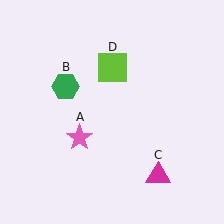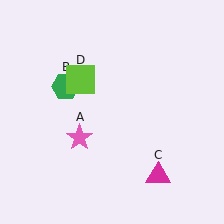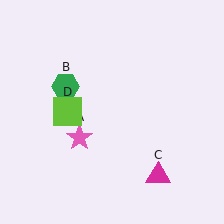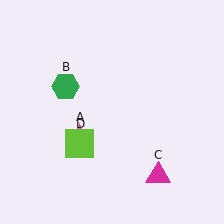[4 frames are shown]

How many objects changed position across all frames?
1 object changed position: lime square (object D).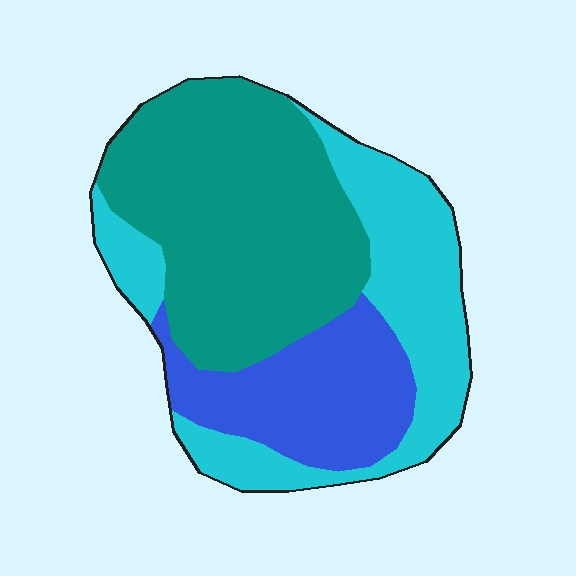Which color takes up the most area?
Teal, at roughly 45%.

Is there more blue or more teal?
Teal.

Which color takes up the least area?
Blue, at roughly 25%.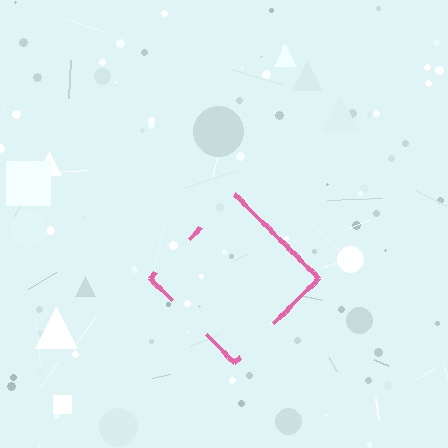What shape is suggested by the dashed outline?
The dashed outline suggests a diamond.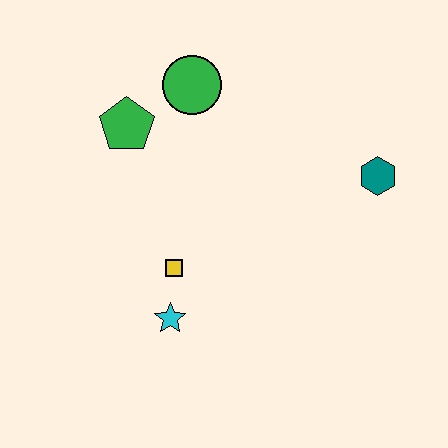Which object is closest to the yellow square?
The cyan star is closest to the yellow square.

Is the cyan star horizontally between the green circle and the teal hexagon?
No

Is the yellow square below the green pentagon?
Yes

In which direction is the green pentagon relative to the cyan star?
The green pentagon is above the cyan star.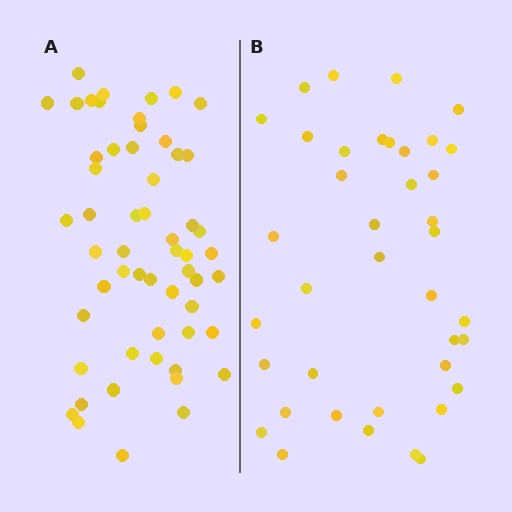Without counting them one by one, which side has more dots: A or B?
Region A (the left region) has more dots.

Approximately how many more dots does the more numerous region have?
Region A has approximately 15 more dots than region B.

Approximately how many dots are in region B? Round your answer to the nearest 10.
About 40 dots. (The exact count is 39, which rounds to 40.)